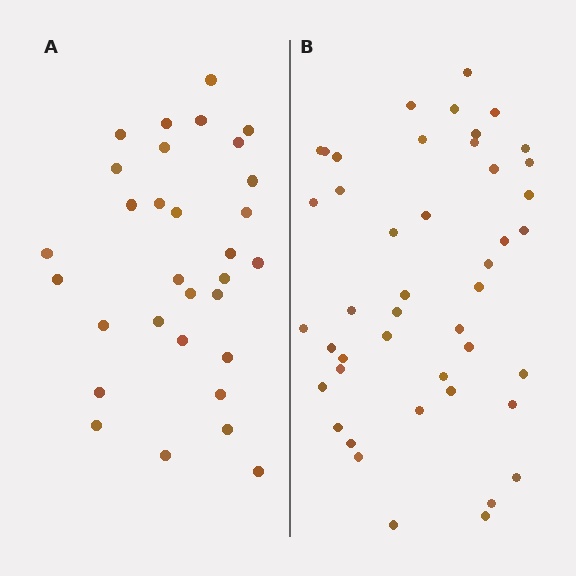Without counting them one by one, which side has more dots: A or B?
Region B (the right region) has more dots.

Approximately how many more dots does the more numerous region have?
Region B has approximately 15 more dots than region A.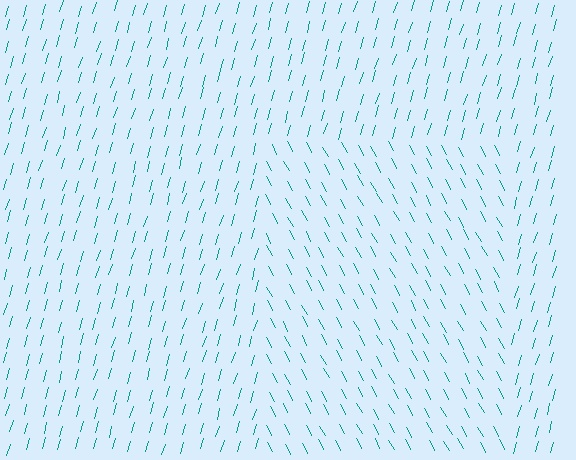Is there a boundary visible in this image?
Yes, there is a texture boundary formed by a change in line orientation.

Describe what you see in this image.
The image is filled with small teal line segments. A rectangle region in the image has lines oriented differently from the surrounding lines, creating a visible texture boundary.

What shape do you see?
I see a rectangle.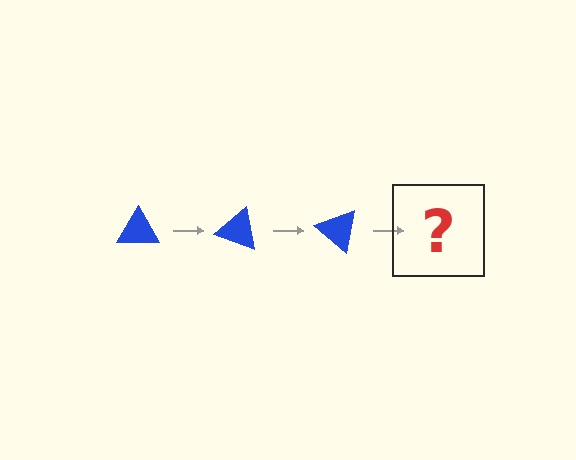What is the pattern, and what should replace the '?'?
The pattern is that the triangle rotates 20 degrees each step. The '?' should be a blue triangle rotated 60 degrees.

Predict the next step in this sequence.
The next step is a blue triangle rotated 60 degrees.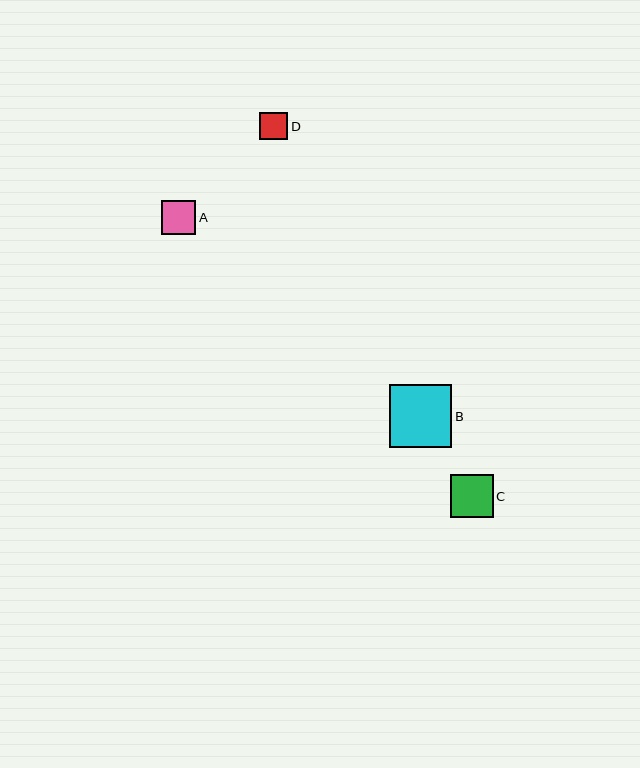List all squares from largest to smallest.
From largest to smallest: B, C, A, D.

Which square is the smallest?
Square D is the smallest with a size of approximately 28 pixels.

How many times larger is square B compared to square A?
Square B is approximately 1.8 times the size of square A.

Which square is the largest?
Square B is the largest with a size of approximately 63 pixels.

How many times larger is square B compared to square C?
Square B is approximately 1.5 times the size of square C.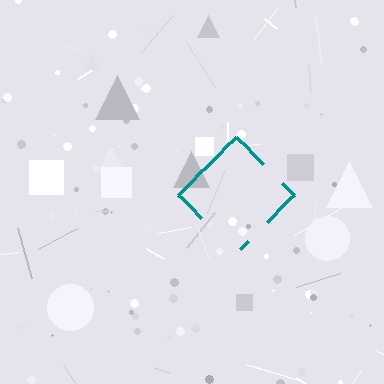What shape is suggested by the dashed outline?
The dashed outline suggests a diamond.